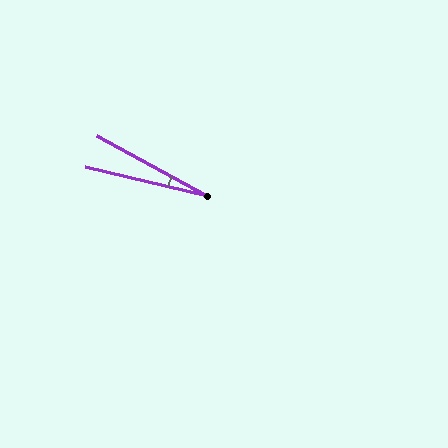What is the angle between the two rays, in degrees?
Approximately 15 degrees.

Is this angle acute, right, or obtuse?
It is acute.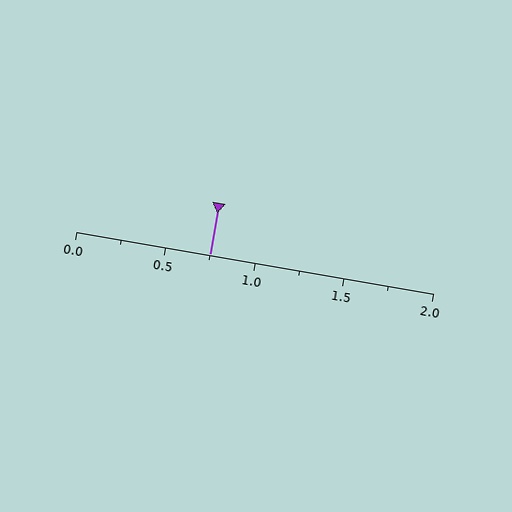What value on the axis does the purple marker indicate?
The marker indicates approximately 0.75.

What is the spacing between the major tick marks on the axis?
The major ticks are spaced 0.5 apart.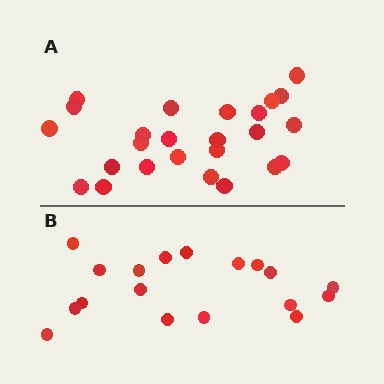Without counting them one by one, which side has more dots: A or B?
Region A (the top region) has more dots.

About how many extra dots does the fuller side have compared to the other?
Region A has roughly 8 or so more dots than region B.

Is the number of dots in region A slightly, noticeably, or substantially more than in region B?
Region A has noticeably more, but not dramatically so. The ratio is roughly 1.4 to 1.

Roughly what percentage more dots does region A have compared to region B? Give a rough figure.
About 40% more.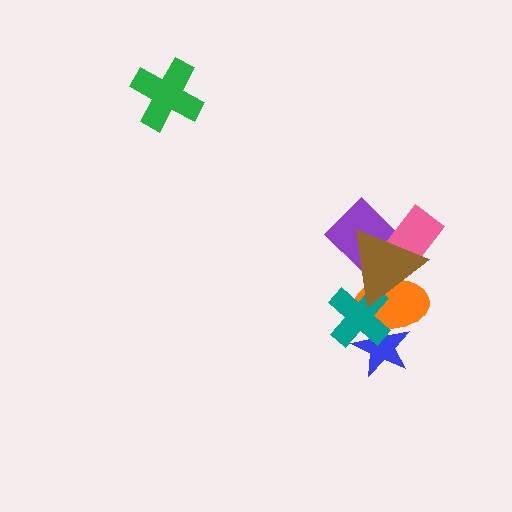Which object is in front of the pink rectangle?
The brown triangle is in front of the pink rectangle.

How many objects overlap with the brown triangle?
4 objects overlap with the brown triangle.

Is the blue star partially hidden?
Yes, it is partially covered by another shape.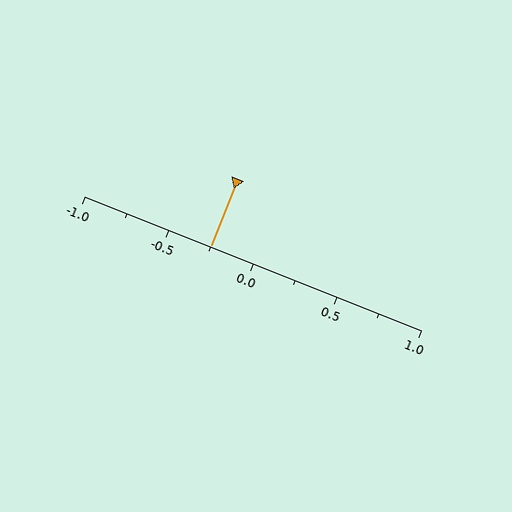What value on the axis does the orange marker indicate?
The marker indicates approximately -0.25.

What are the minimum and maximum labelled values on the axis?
The axis runs from -1.0 to 1.0.